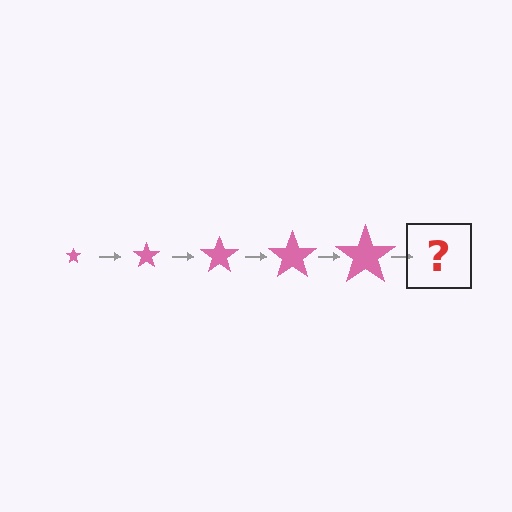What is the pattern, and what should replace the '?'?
The pattern is that the star gets progressively larger each step. The '?' should be a pink star, larger than the previous one.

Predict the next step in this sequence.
The next step is a pink star, larger than the previous one.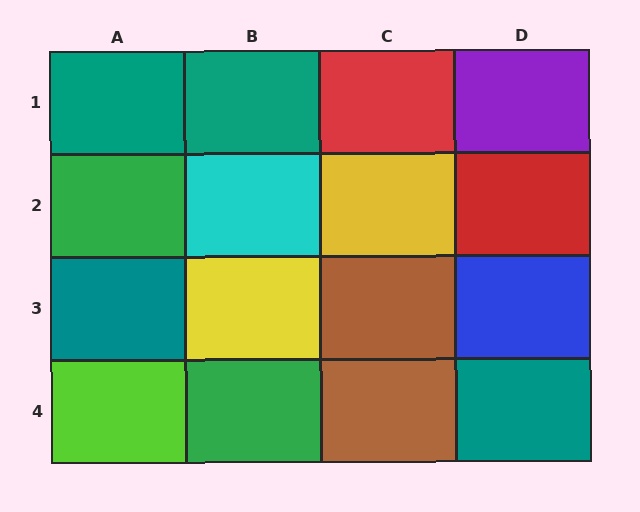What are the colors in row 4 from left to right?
Lime, green, brown, teal.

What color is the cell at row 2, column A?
Green.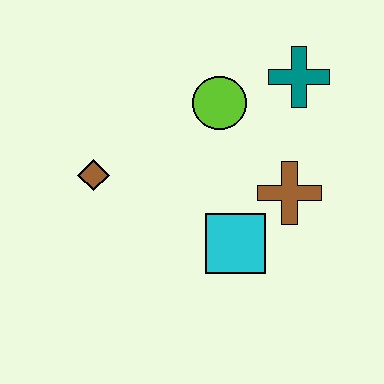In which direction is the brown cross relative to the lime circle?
The brown cross is below the lime circle.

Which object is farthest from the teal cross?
The brown diamond is farthest from the teal cross.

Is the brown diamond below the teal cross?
Yes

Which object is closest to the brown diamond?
The lime circle is closest to the brown diamond.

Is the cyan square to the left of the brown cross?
Yes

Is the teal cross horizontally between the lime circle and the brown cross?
No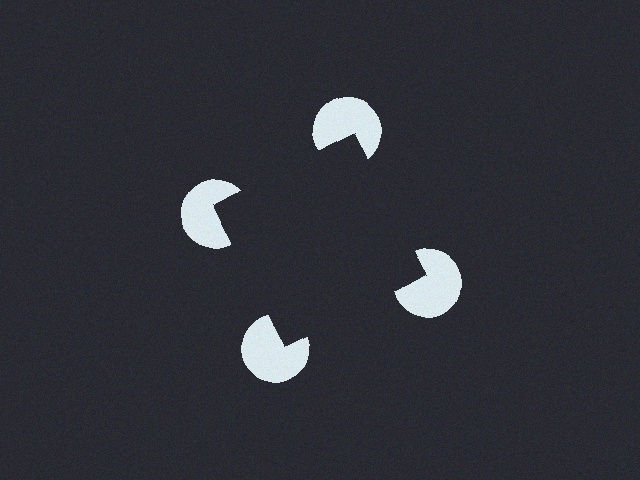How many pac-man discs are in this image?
There are 4 — one at each vertex of the illusory square.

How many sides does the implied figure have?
4 sides.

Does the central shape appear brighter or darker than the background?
It typically appears slightly darker than the background, even though no actual brightness change is drawn.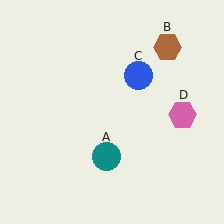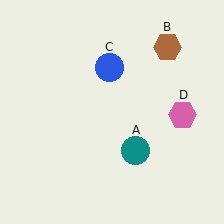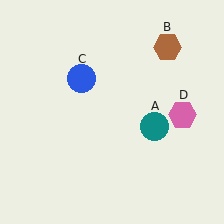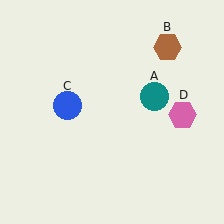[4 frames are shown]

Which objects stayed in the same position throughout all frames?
Brown hexagon (object B) and pink hexagon (object D) remained stationary.